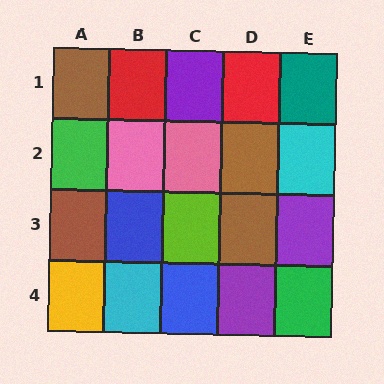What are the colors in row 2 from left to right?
Green, pink, pink, brown, cyan.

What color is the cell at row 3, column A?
Brown.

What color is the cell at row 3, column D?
Brown.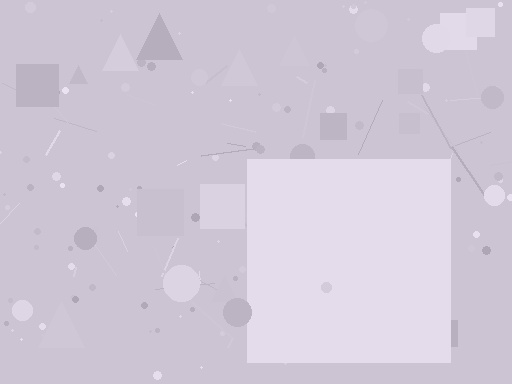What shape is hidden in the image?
A square is hidden in the image.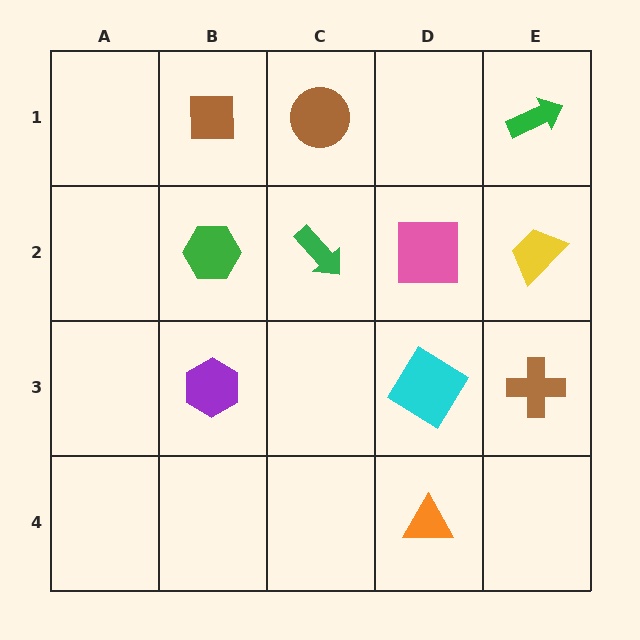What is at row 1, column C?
A brown circle.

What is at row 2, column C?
A green arrow.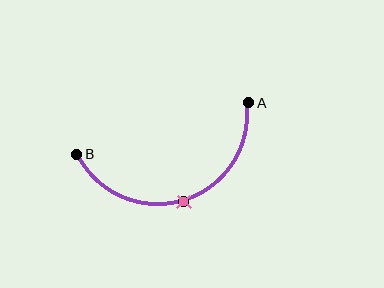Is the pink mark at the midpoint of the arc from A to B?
Yes. The pink mark lies on the arc at equal arc-length from both A and B — it is the arc midpoint.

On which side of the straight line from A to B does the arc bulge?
The arc bulges below the straight line connecting A and B.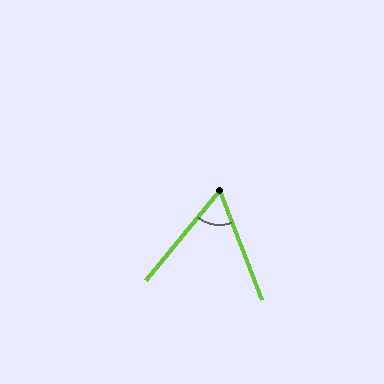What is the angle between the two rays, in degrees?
Approximately 61 degrees.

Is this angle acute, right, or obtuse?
It is acute.